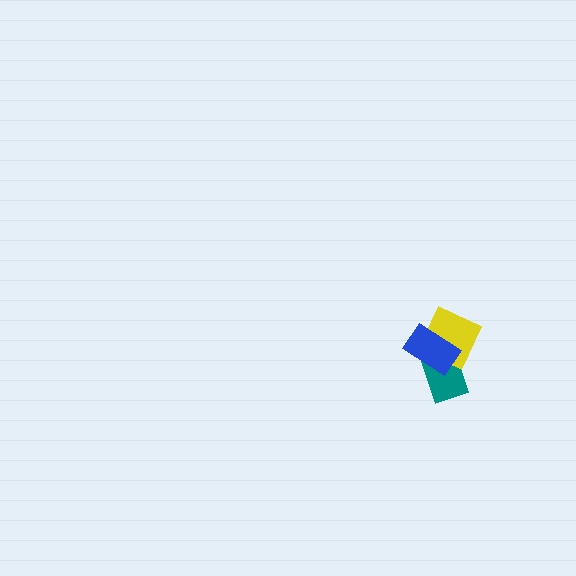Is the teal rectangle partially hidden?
Yes, it is partially covered by another shape.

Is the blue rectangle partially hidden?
No, no other shape covers it.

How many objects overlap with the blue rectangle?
2 objects overlap with the blue rectangle.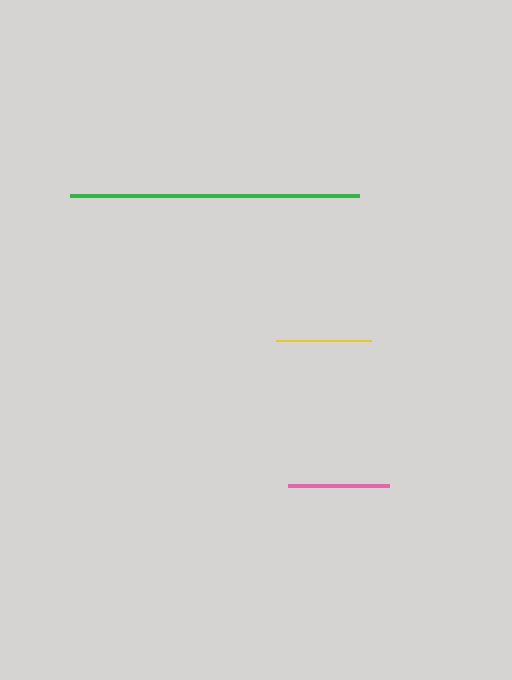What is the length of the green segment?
The green segment is approximately 288 pixels long.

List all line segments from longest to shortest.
From longest to shortest: green, pink, yellow.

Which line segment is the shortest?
The yellow line is the shortest at approximately 95 pixels.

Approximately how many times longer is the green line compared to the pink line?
The green line is approximately 2.9 times the length of the pink line.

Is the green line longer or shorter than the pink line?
The green line is longer than the pink line.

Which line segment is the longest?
The green line is the longest at approximately 288 pixels.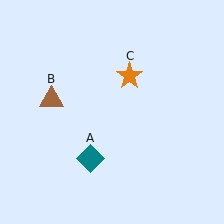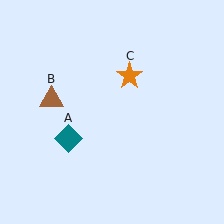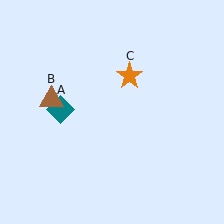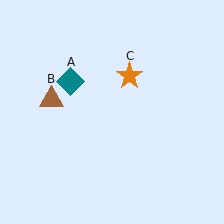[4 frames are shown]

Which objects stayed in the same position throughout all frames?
Brown triangle (object B) and orange star (object C) remained stationary.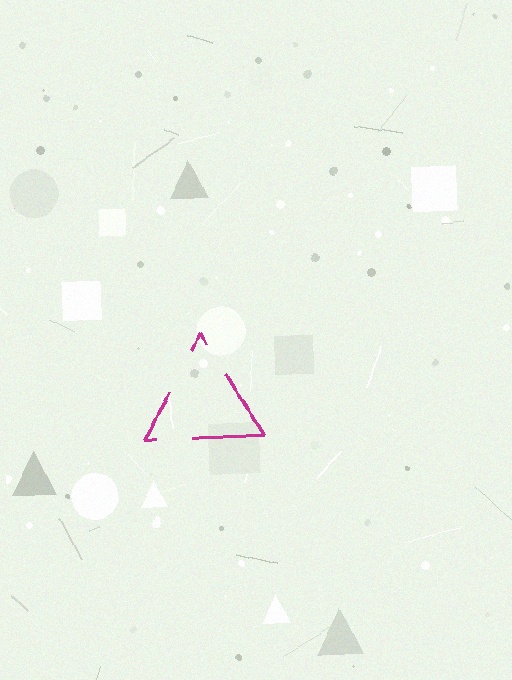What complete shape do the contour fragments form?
The contour fragments form a triangle.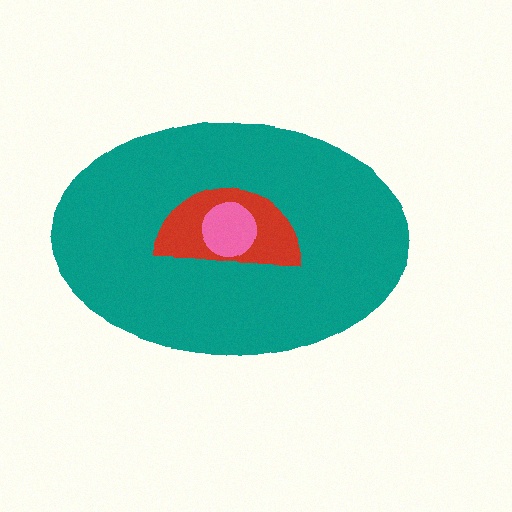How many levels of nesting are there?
3.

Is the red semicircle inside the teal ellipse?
Yes.